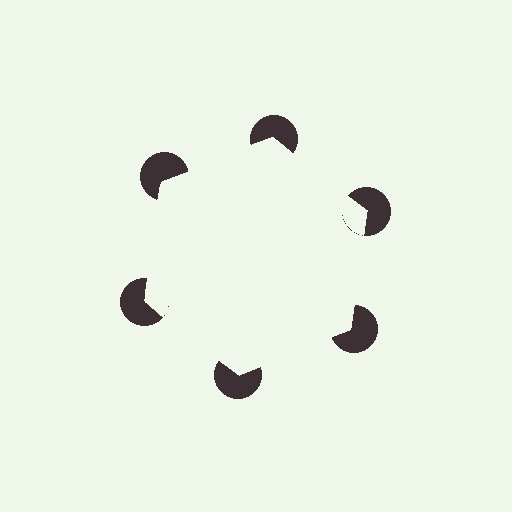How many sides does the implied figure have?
6 sides.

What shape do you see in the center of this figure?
An illusory hexagon — its edges are inferred from the aligned wedge cuts in the pac-man discs, not physically drawn.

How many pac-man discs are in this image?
There are 6 — one at each vertex of the illusory hexagon.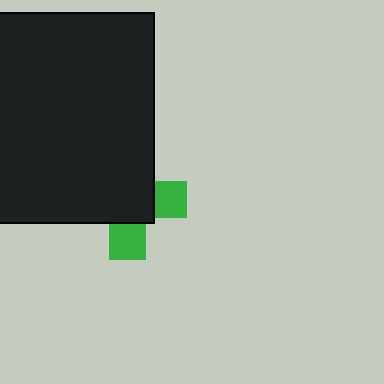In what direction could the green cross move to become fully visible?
The green cross could move toward the lower-right. That would shift it out from behind the black rectangle entirely.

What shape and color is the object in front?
The object in front is a black rectangle.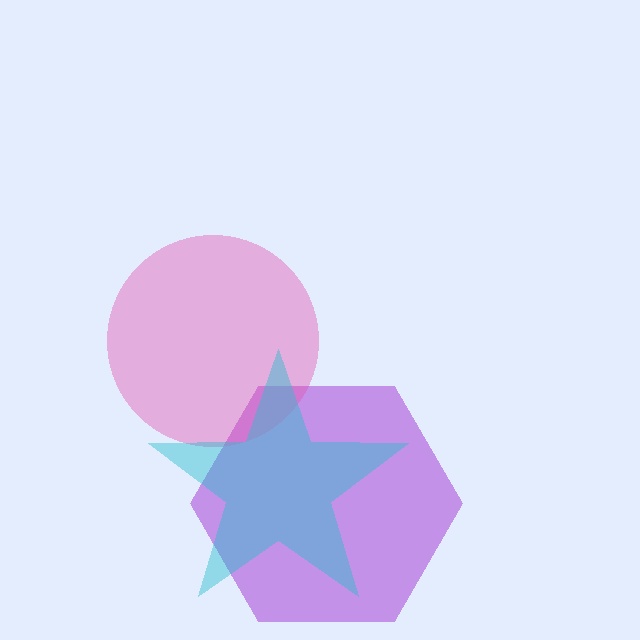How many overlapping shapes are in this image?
There are 3 overlapping shapes in the image.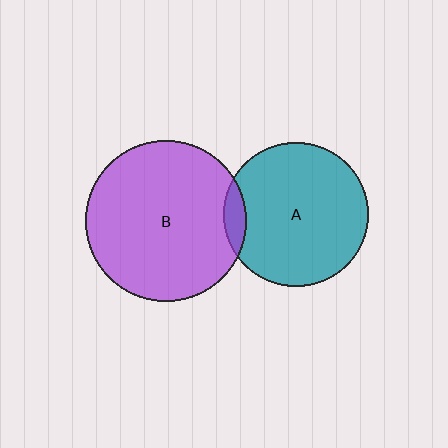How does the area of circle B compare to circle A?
Approximately 1.2 times.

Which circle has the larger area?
Circle B (purple).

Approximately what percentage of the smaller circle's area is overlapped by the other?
Approximately 10%.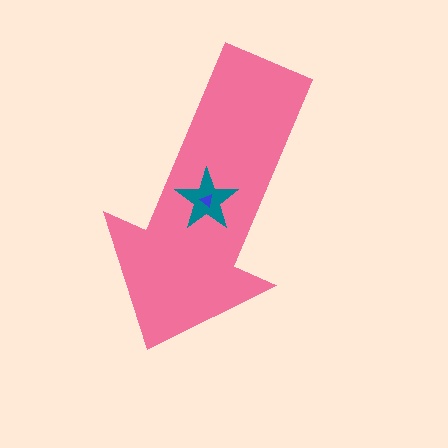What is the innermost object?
The blue triangle.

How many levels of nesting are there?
3.